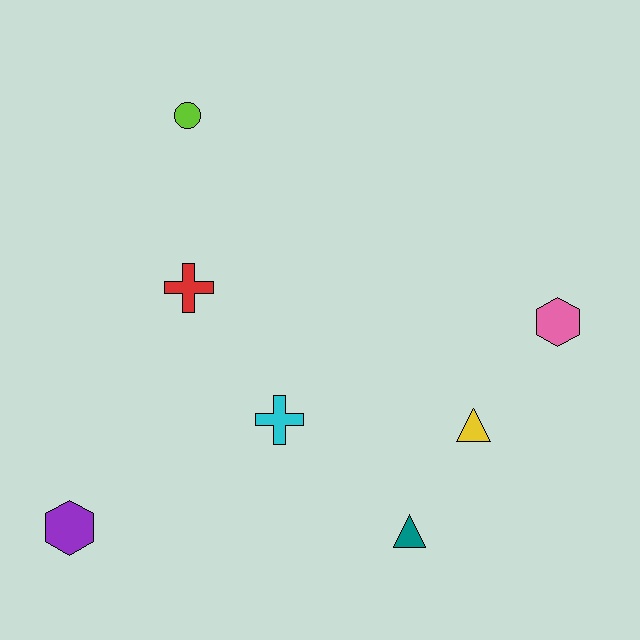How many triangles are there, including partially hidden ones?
There are 2 triangles.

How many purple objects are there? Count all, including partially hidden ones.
There is 1 purple object.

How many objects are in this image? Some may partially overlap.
There are 7 objects.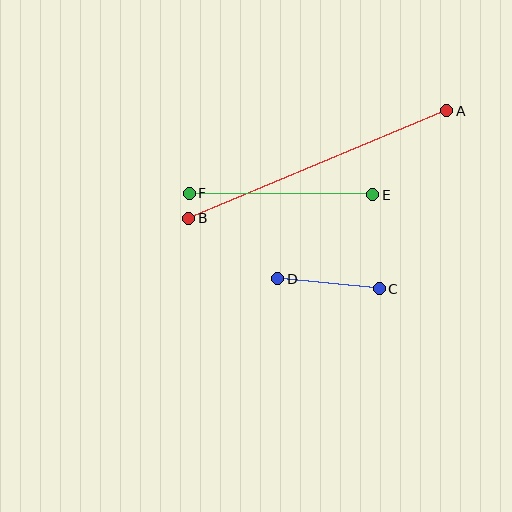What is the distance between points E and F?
The distance is approximately 184 pixels.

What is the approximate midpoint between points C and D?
The midpoint is at approximately (328, 284) pixels.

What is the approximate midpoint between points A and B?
The midpoint is at approximately (318, 164) pixels.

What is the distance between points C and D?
The distance is approximately 102 pixels.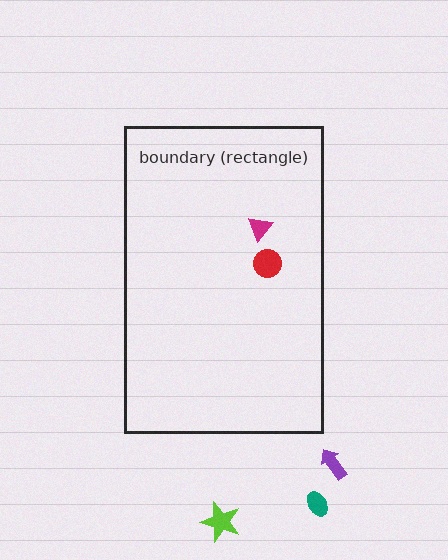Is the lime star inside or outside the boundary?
Outside.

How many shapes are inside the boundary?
2 inside, 3 outside.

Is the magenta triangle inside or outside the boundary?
Inside.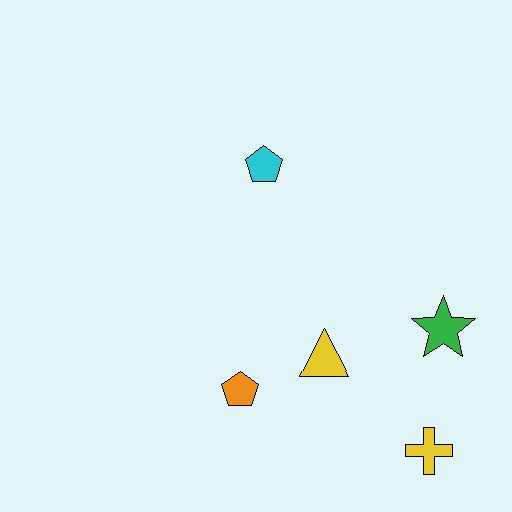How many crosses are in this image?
There is 1 cross.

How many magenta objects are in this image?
There are no magenta objects.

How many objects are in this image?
There are 5 objects.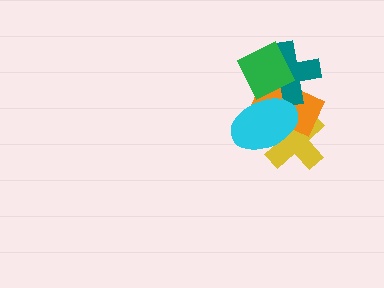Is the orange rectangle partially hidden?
Yes, it is partially covered by another shape.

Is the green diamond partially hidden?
No, no other shape covers it.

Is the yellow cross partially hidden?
Yes, it is partially covered by another shape.